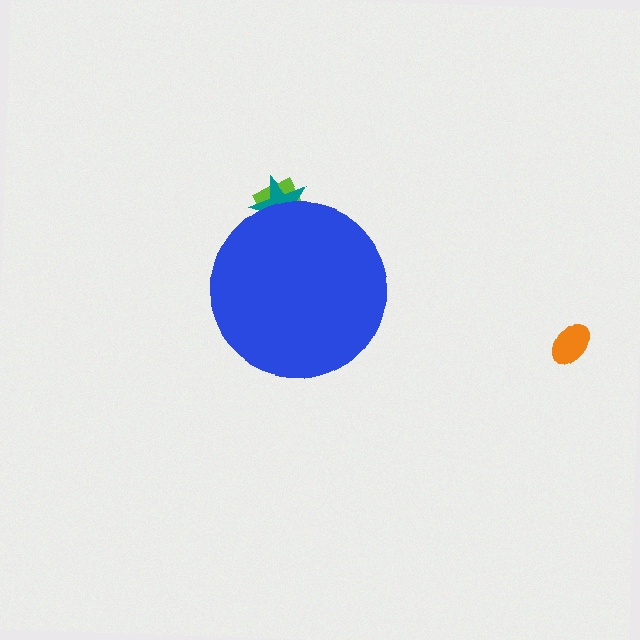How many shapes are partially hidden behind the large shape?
2 shapes are partially hidden.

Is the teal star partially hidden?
Yes, the teal star is partially hidden behind the blue circle.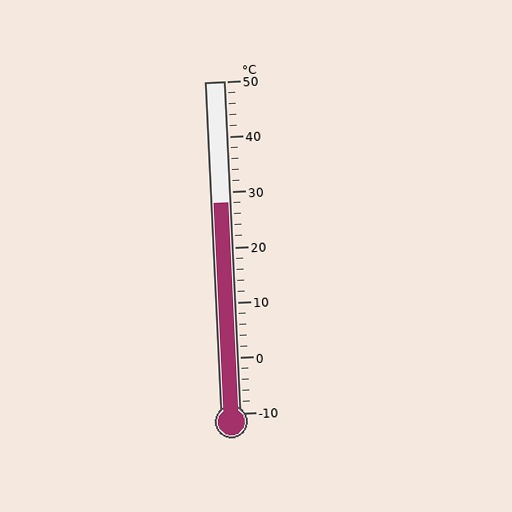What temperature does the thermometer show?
The thermometer shows approximately 28°C.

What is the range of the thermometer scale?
The thermometer scale ranges from -10°C to 50°C.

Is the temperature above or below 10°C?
The temperature is above 10°C.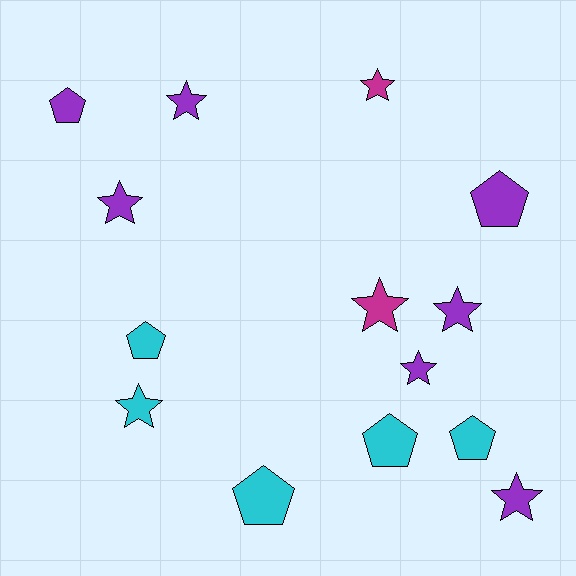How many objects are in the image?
There are 14 objects.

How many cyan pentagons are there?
There are 4 cyan pentagons.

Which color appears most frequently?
Purple, with 7 objects.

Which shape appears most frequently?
Star, with 8 objects.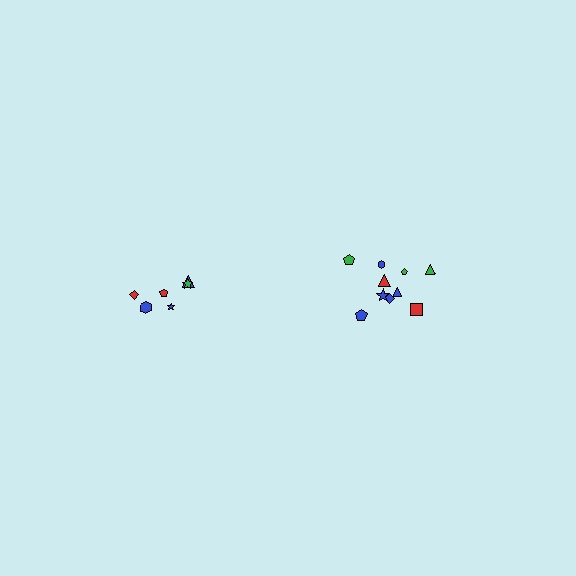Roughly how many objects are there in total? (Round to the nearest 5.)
Roughly 15 objects in total.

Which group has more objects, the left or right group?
The right group.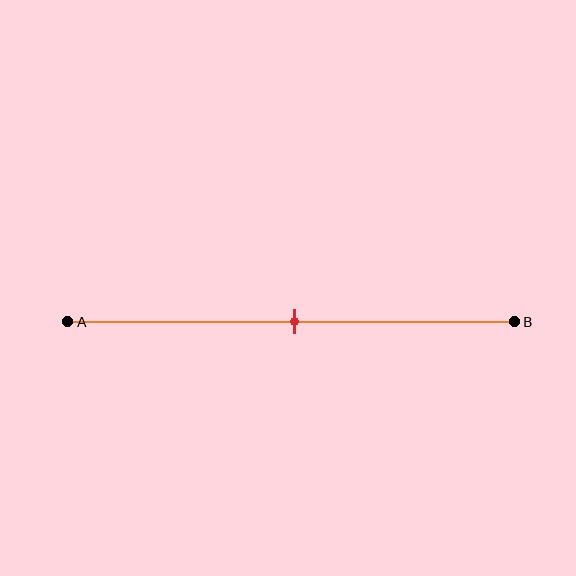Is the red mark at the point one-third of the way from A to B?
No, the mark is at about 50% from A, not at the 33% one-third point.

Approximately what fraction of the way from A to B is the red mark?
The red mark is approximately 50% of the way from A to B.